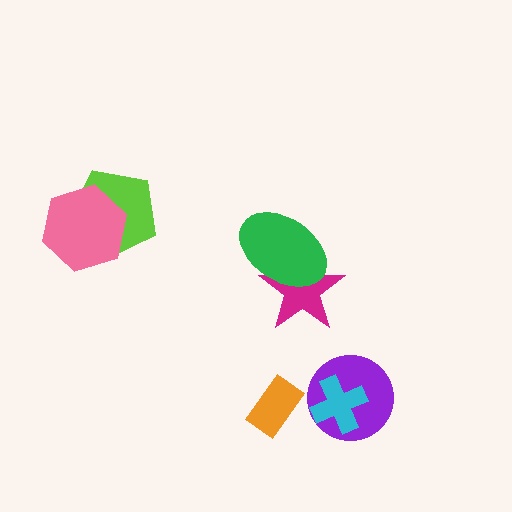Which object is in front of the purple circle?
The cyan cross is in front of the purple circle.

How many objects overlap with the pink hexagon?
1 object overlaps with the pink hexagon.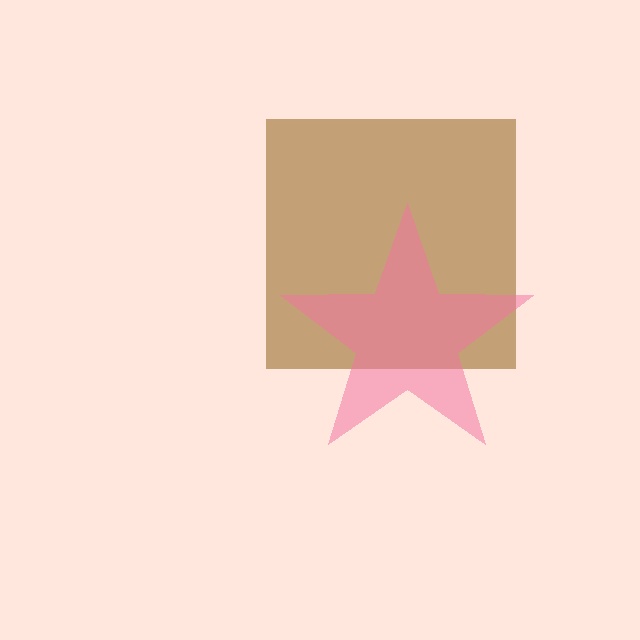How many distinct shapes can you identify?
There are 2 distinct shapes: a brown square, a pink star.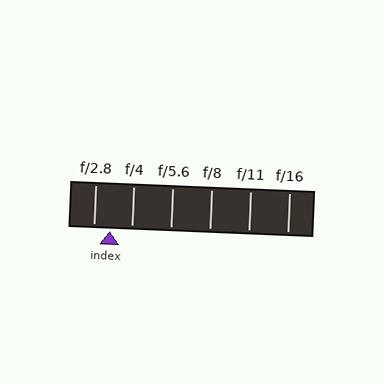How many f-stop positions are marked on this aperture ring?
There are 6 f-stop positions marked.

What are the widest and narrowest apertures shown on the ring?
The widest aperture shown is f/2.8 and the narrowest is f/16.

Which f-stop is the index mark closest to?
The index mark is closest to f/2.8.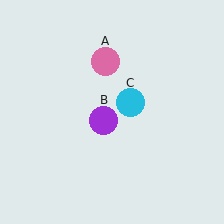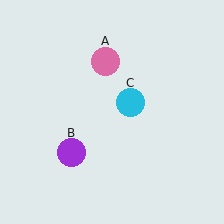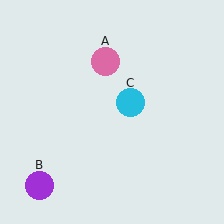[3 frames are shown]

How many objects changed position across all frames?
1 object changed position: purple circle (object B).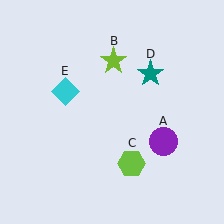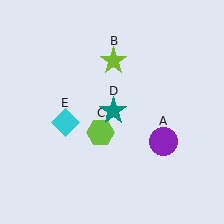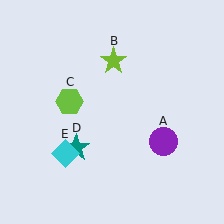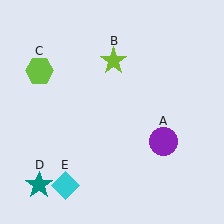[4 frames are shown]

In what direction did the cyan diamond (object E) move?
The cyan diamond (object E) moved down.